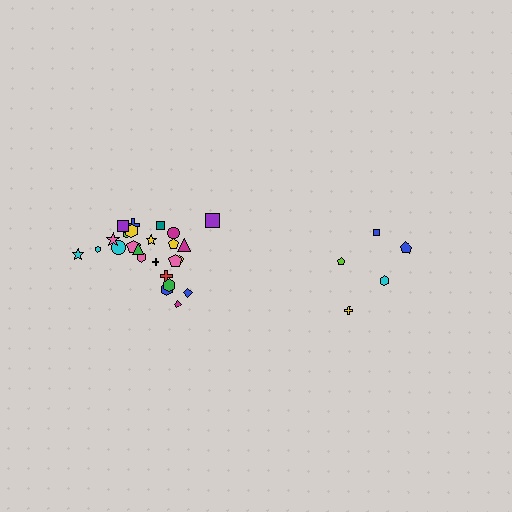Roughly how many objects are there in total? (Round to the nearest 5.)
Roughly 30 objects in total.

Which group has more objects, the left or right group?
The left group.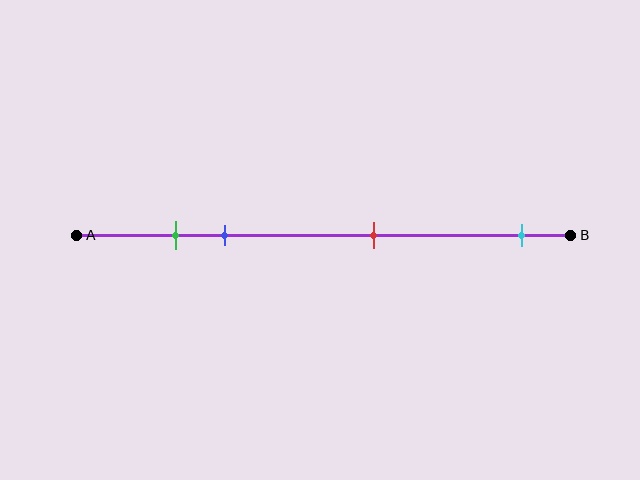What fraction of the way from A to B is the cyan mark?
The cyan mark is approximately 90% (0.9) of the way from A to B.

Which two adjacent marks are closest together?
The green and blue marks are the closest adjacent pair.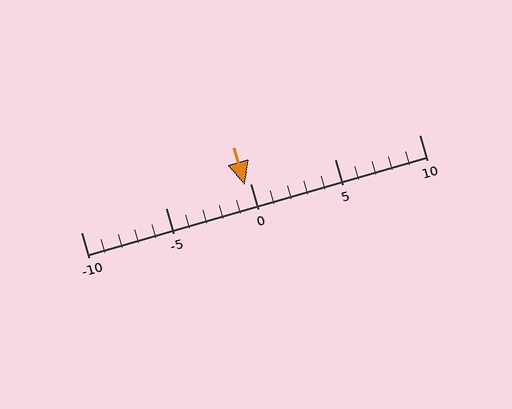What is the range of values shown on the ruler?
The ruler shows values from -10 to 10.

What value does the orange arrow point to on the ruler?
The orange arrow points to approximately 0.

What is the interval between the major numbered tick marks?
The major tick marks are spaced 5 units apart.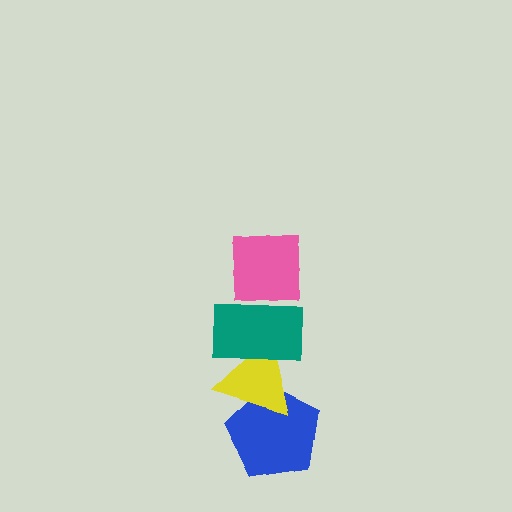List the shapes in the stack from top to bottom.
From top to bottom: the pink square, the teal rectangle, the yellow triangle, the blue pentagon.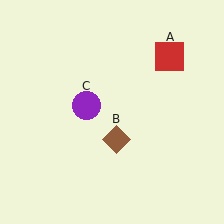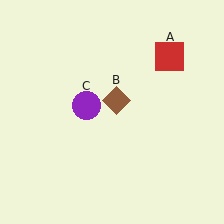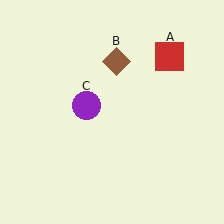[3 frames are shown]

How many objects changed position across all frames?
1 object changed position: brown diamond (object B).